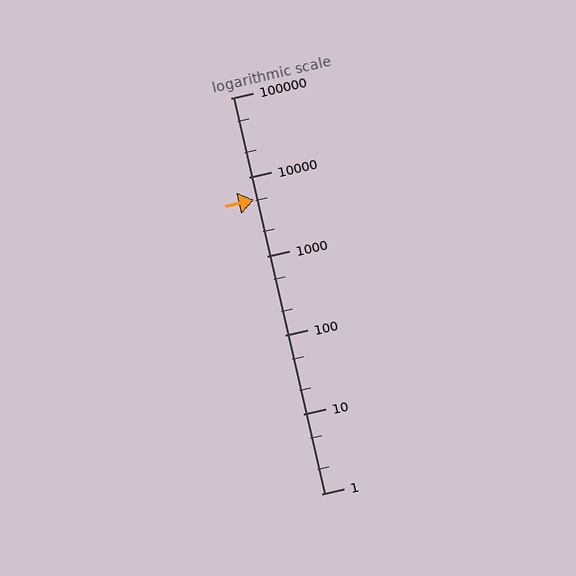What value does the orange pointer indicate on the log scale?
The pointer indicates approximately 5100.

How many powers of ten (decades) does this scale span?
The scale spans 5 decades, from 1 to 100000.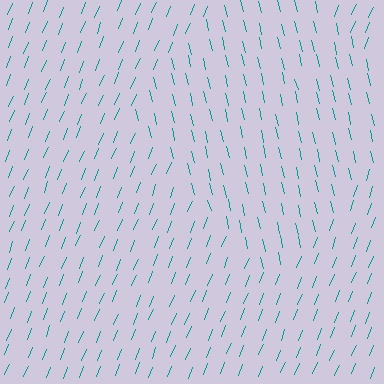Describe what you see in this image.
The image is filled with small teal line segments. A diamond region in the image has lines oriented differently from the surrounding lines, creating a visible texture boundary.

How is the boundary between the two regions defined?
The boundary is defined purely by a change in line orientation (approximately 35 degrees difference). All lines are the same color and thickness.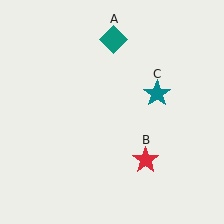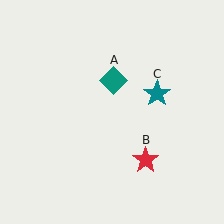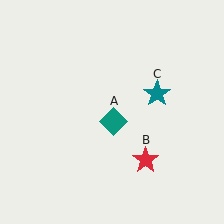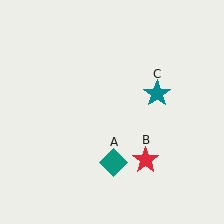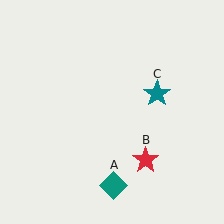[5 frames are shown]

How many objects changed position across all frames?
1 object changed position: teal diamond (object A).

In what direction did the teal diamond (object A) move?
The teal diamond (object A) moved down.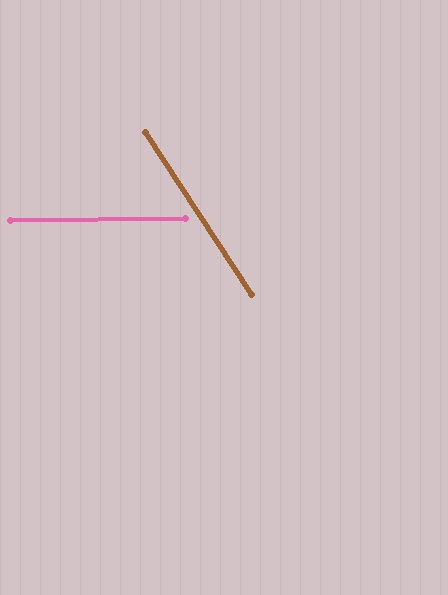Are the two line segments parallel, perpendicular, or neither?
Neither parallel nor perpendicular — they differ by about 58°.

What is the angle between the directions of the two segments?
Approximately 58 degrees.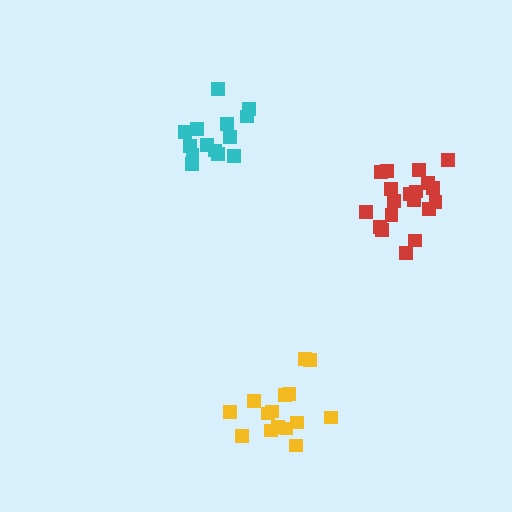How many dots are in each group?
Group 1: 19 dots, Group 2: 14 dots, Group 3: 15 dots (48 total).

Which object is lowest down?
The yellow cluster is bottommost.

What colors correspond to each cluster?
The clusters are colored: red, cyan, yellow.